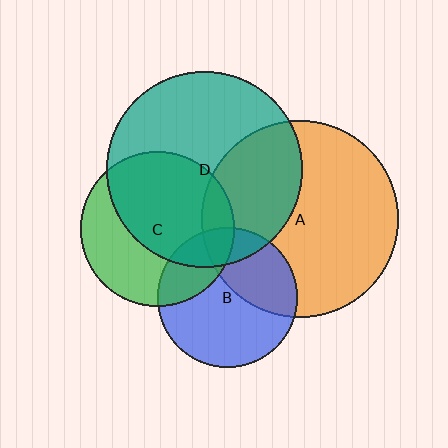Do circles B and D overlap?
Yes.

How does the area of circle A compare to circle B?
Approximately 2.0 times.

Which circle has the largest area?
Circle A (orange).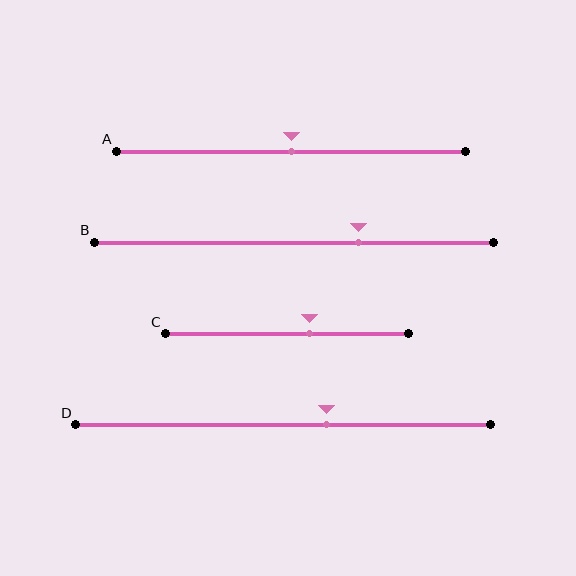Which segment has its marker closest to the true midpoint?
Segment A has its marker closest to the true midpoint.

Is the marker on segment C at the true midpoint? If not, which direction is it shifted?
No, the marker on segment C is shifted to the right by about 9% of the segment length.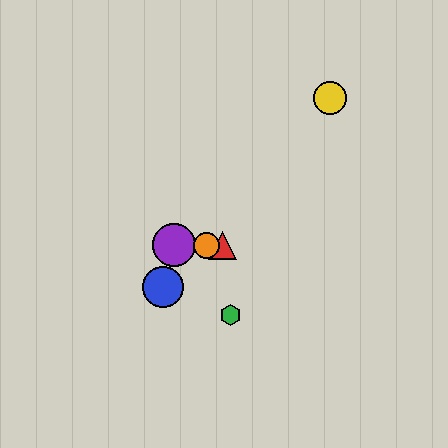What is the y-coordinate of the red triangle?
The red triangle is at y≈245.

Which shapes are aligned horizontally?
The red triangle, the purple circle, the orange circle are aligned horizontally.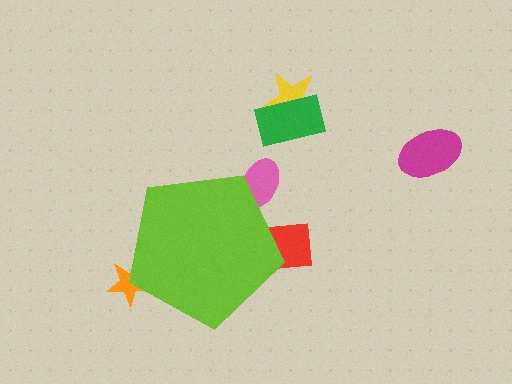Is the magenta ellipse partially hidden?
No, the magenta ellipse is fully visible.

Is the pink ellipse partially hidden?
Yes, the pink ellipse is partially hidden behind the lime pentagon.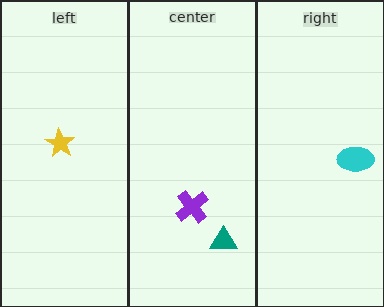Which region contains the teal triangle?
The center region.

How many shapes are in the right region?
1.